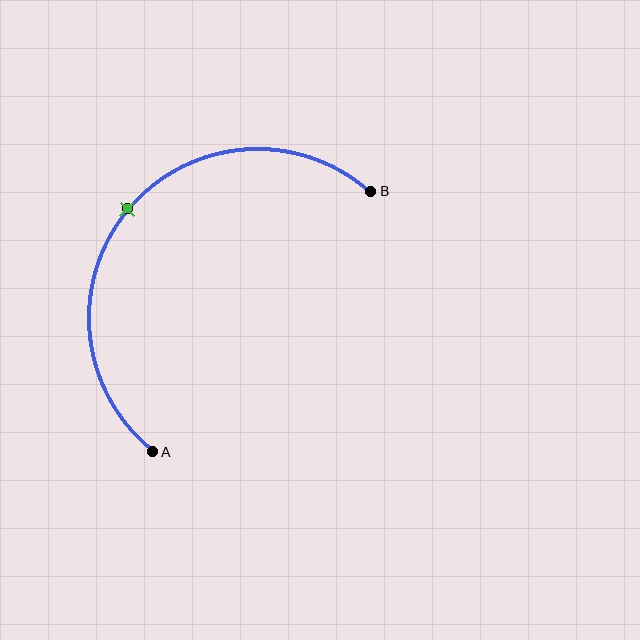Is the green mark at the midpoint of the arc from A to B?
Yes. The green mark lies on the arc at equal arc-length from both A and B — it is the arc midpoint.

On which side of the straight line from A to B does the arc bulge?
The arc bulges above and to the left of the straight line connecting A and B.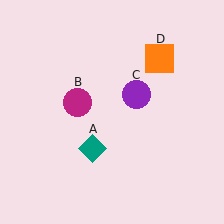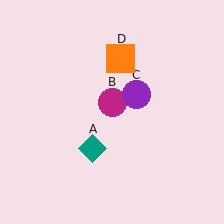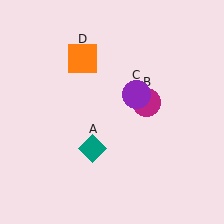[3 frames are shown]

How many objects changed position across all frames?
2 objects changed position: magenta circle (object B), orange square (object D).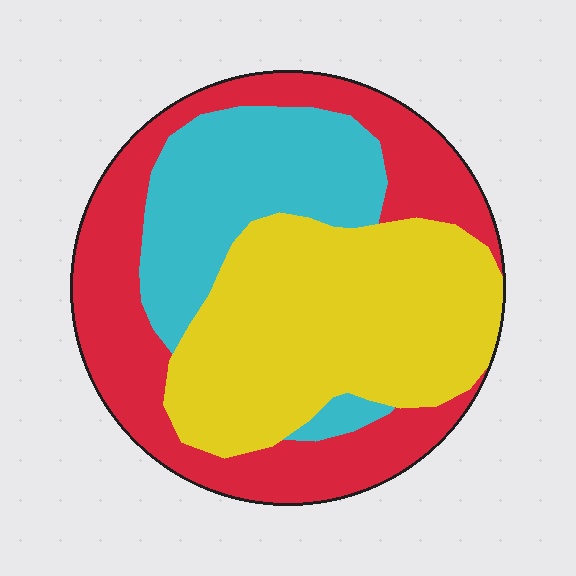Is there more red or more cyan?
Red.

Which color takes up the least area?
Cyan, at roughly 25%.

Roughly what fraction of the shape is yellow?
Yellow covers 40% of the shape.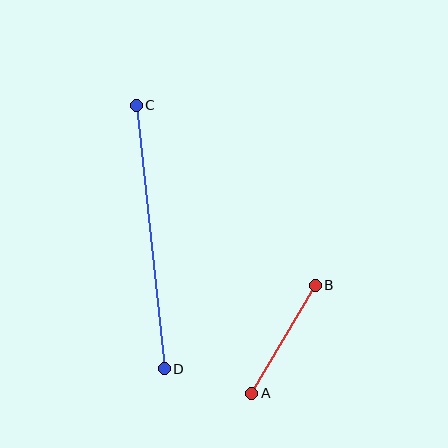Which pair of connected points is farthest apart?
Points C and D are farthest apart.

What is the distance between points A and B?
The distance is approximately 125 pixels.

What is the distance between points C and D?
The distance is approximately 265 pixels.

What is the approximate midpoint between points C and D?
The midpoint is at approximately (150, 237) pixels.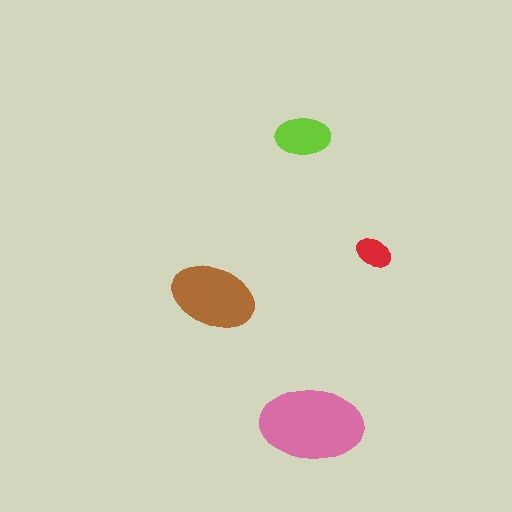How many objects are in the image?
There are 4 objects in the image.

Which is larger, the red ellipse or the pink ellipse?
The pink one.